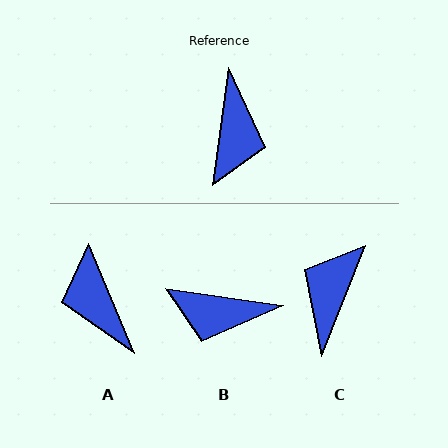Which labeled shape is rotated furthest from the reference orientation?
C, about 166 degrees away.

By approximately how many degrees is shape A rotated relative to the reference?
Approximately 150 degrees clockwise.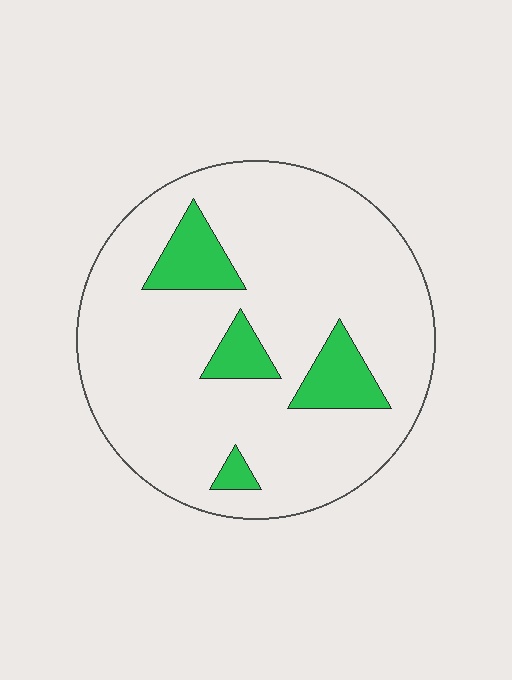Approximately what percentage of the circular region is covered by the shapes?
Approximately 15%.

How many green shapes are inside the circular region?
4.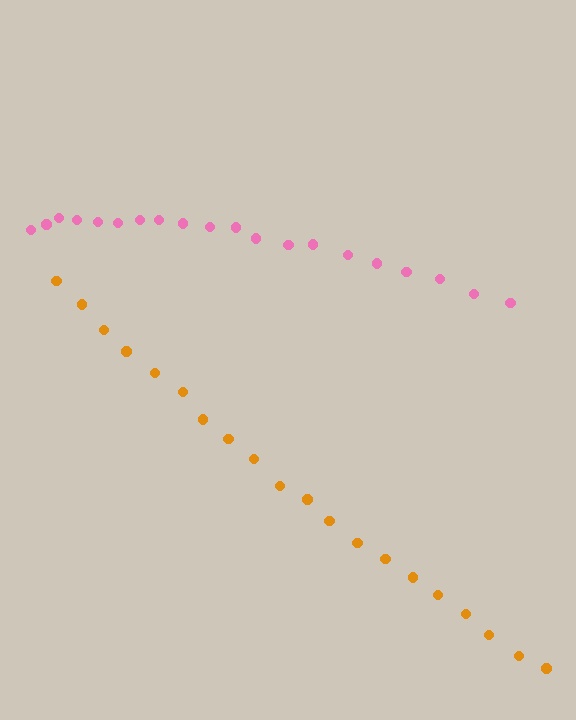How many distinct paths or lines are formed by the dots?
There are 2 distinct paths.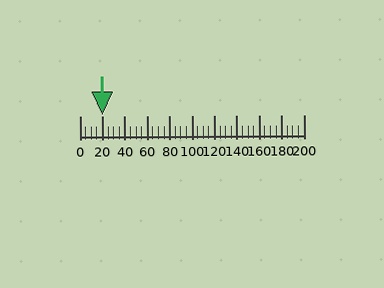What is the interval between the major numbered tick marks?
The major tick marks are spaced 20 units apart.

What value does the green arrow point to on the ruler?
The green arrow points to approximately 20.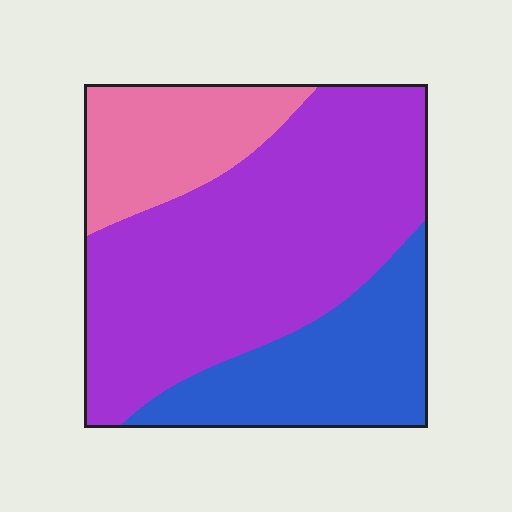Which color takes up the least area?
Pink, at roughly 20%.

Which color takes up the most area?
Purple, at roughly 55%.